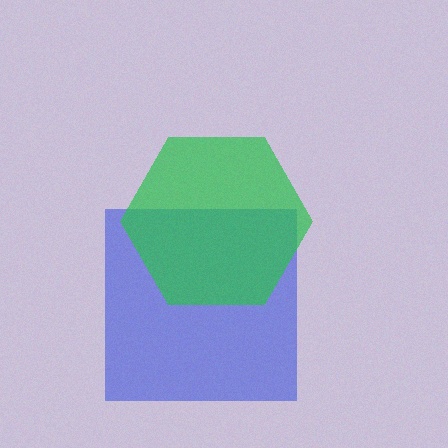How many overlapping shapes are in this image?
There are 2 overlapping shapes in the image.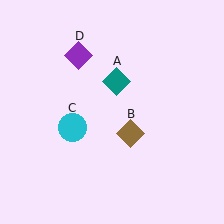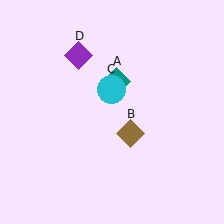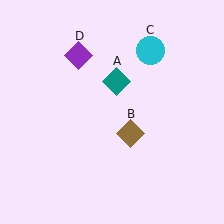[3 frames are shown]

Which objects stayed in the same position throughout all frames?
Teal diamond (object A) and brown diamond (object B) and purple diamond (object D) remained stationary.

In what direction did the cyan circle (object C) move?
The cyan circle (object C) moved up and to the right.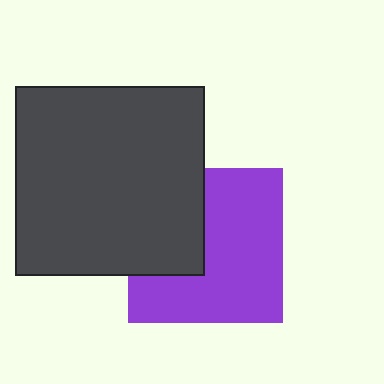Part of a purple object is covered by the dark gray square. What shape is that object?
It is a square.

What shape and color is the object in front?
The object in front is a dark gray square.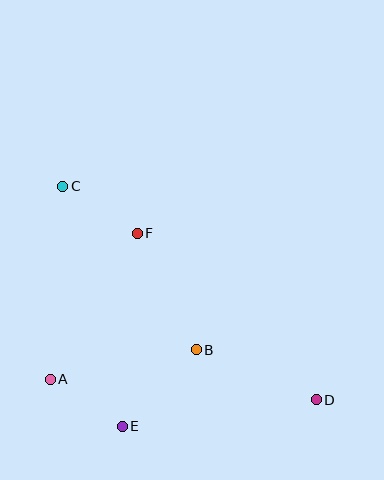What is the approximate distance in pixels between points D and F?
The distance between D and F is approximately 244 pixels.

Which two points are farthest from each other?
Points C and D are farthest from each other.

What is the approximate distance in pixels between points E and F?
The distance between E and F is approximately 194 pixels.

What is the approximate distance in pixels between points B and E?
The distance between B and E is approximately 107 pixels.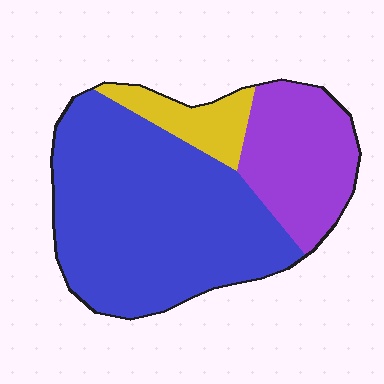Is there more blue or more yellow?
Blue.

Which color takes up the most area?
Blue, at roughly 65%.